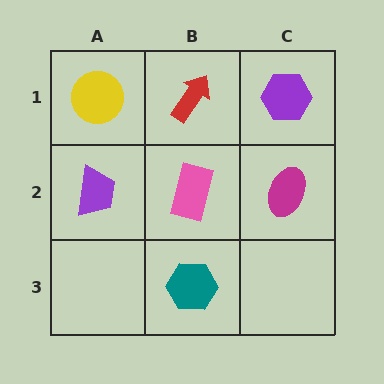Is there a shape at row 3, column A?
No, that cell is empty.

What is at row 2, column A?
A purple trapezoid.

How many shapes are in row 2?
3 shapes.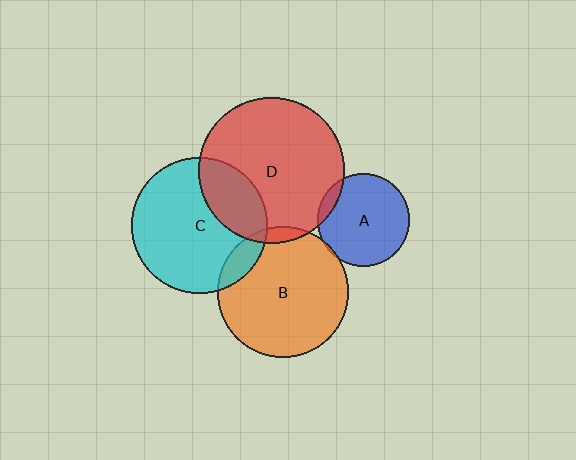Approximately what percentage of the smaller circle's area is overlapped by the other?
Approximately 5%.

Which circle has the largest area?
Circle D (red).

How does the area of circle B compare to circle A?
Approximately 2.0 times.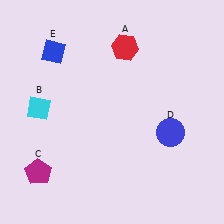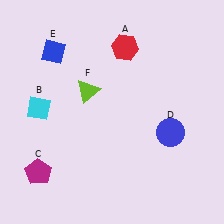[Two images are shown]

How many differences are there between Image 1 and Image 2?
There is 1 difference between the two images.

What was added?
A lime triangle (F) was added in Image 2.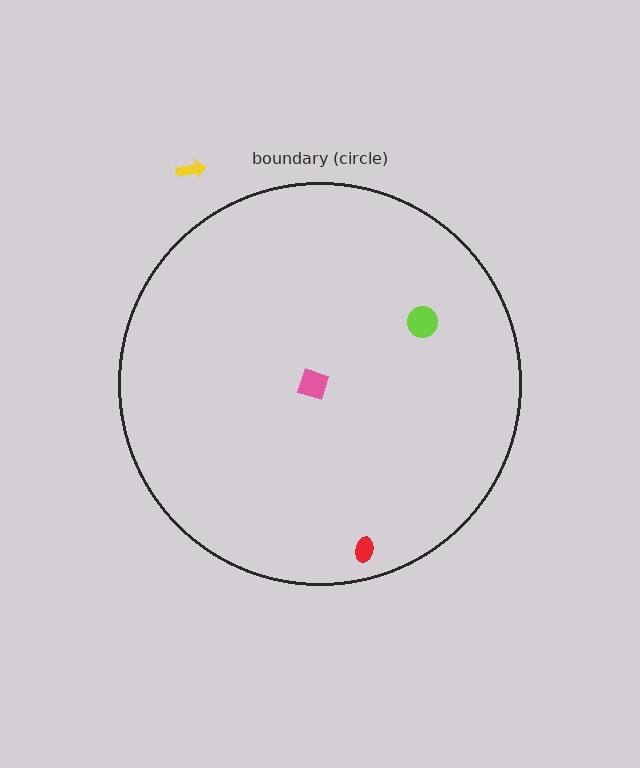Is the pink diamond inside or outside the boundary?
Inside.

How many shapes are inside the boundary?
3 inside, 1 outside.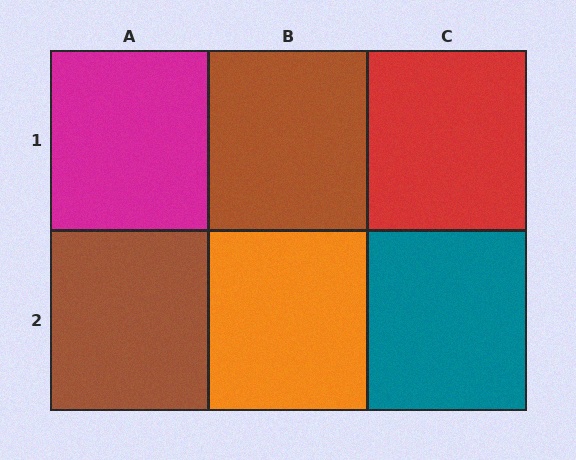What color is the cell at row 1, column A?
Magenta.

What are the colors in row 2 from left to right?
Brown, orange, teal.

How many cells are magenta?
1 cell is magenta.